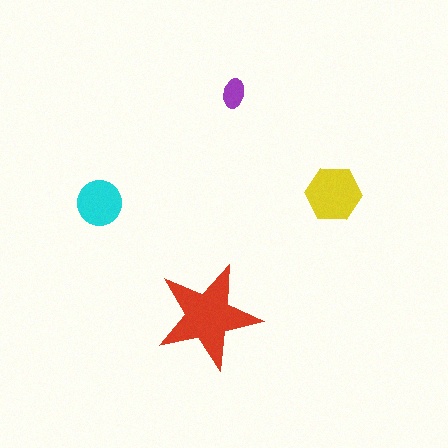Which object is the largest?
The red star.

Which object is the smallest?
The purple ellipse.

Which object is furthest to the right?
The yellow hexagon is rightmost.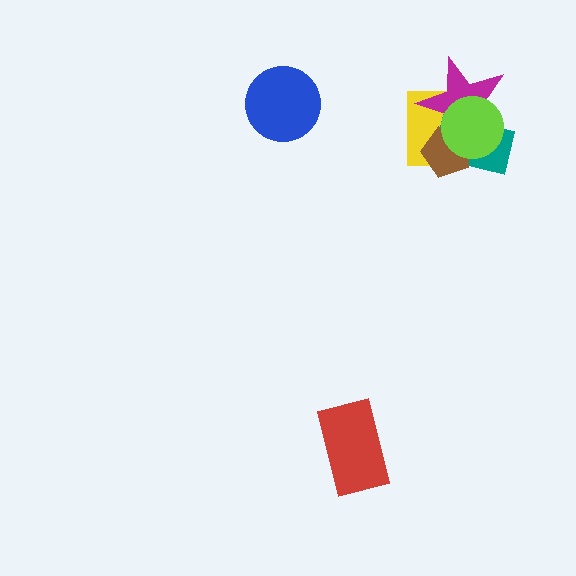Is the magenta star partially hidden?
Yes, it is partially covered by another shape.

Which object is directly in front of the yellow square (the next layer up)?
The magenta star is directly in front of the yellow square.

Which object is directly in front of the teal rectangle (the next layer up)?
The brown pentagon is directly in front of the teal rectangle.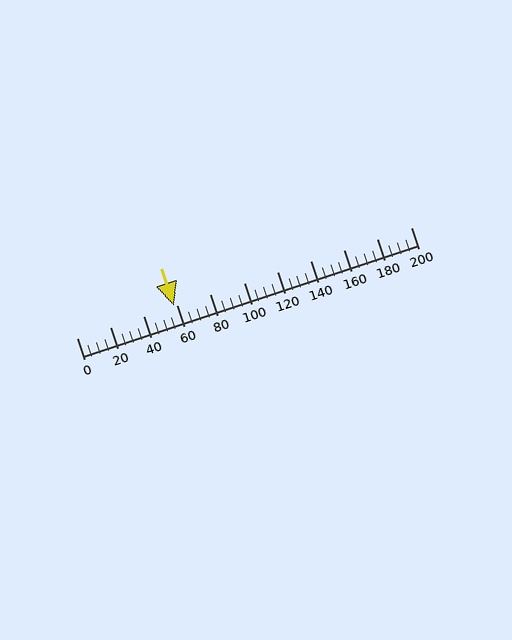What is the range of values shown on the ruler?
The ruler shows values from 0 to 200.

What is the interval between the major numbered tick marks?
The major tick marks are spaced 20 units apart.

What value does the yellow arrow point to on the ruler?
The yellow arrow points to approximately 58.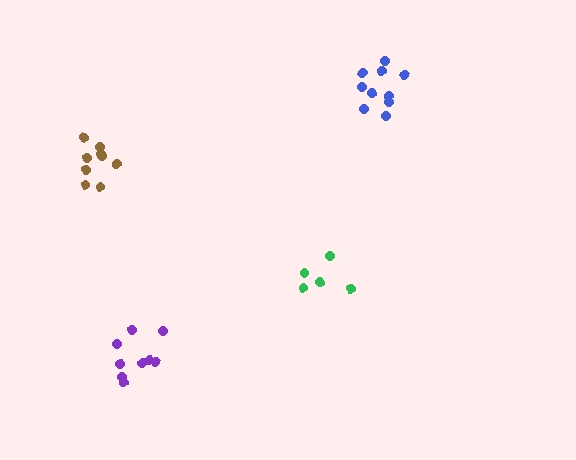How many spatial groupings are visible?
There are 4 spatial groupings.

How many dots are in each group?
Group 1: 5 dots, Group 2: 9 dots, Group 3: 9 dots, Group 4: 10 dots (33 total).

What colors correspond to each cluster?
The clusters are colored: green, brown, purple, blue.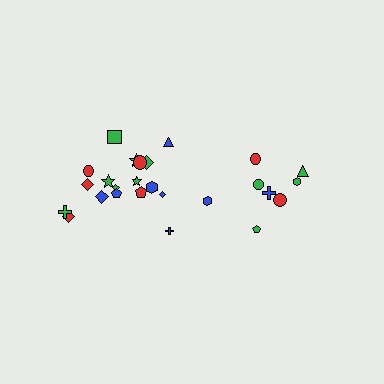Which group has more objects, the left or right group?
The left group.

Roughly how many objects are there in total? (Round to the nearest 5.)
Roughly 25 objects in total.